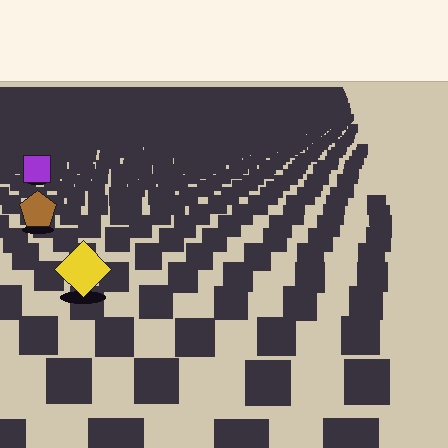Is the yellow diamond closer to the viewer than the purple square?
Yes. The yellow diamond is closer — you can tell from the texture gradient: the ground texture is coarser near it.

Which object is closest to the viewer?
The yellow diamond is closest. The texture marks near it are larger and more spread out.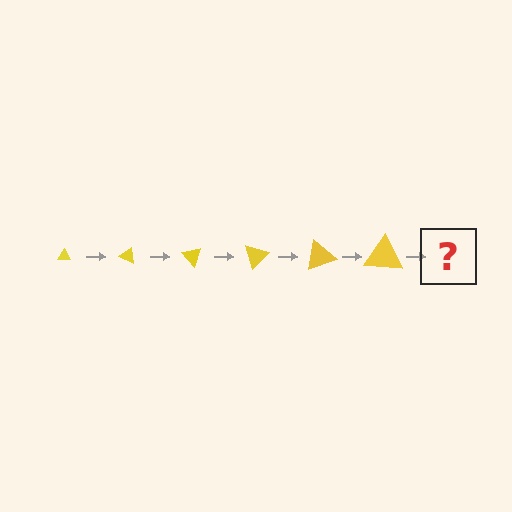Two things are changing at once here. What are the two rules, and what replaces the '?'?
The two rules are that the triangle grows larger each step and it rotates 25 degrees each step. The '?' should be a triangle, larger than the previous one and rotated 150 degrees from the start.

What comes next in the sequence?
The next element should be a triangle, larger than the previous one and rotated 150 degrees from the start.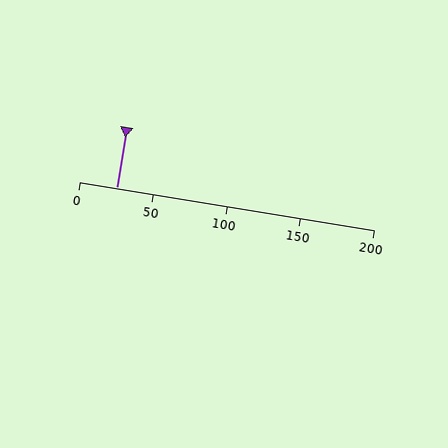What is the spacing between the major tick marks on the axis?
The major ticks are spaced 50 apart.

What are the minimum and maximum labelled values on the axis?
The axis runs from 0 to 200.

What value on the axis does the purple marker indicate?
The marker indicates approximately 25.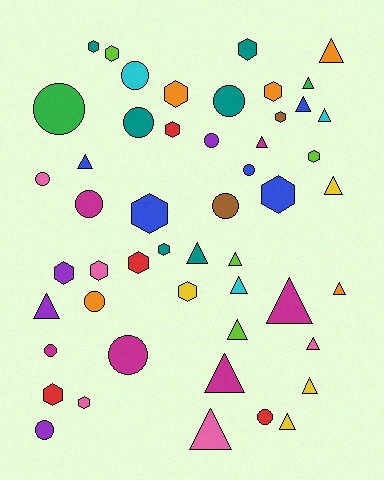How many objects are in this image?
There are 50 objects.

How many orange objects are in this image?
There are 5 orange objects.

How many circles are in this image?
There are 14 circles.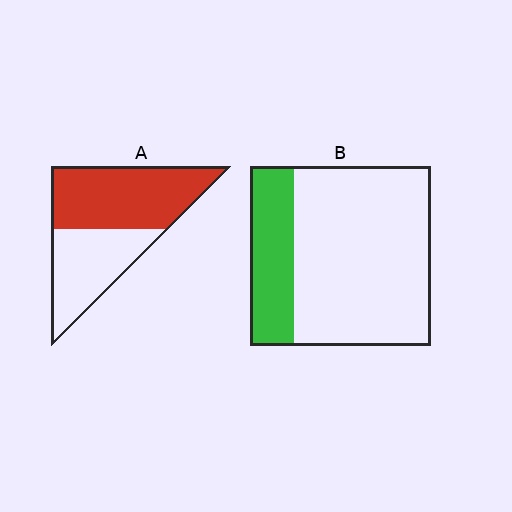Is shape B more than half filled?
No.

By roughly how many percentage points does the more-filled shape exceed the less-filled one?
By roughly 35 percentage points (A over B).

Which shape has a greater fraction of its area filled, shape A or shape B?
Shape A.